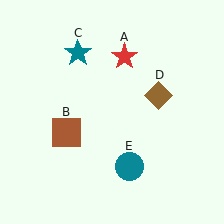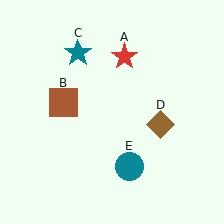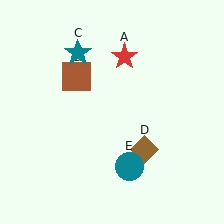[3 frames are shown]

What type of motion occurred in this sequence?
The brown square (object B), brown diamond (object D) rotated clockwise around the center of the scene.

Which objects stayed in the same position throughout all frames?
Red star (object A) and teal star (object C) and teal circle (object E) remained stationary.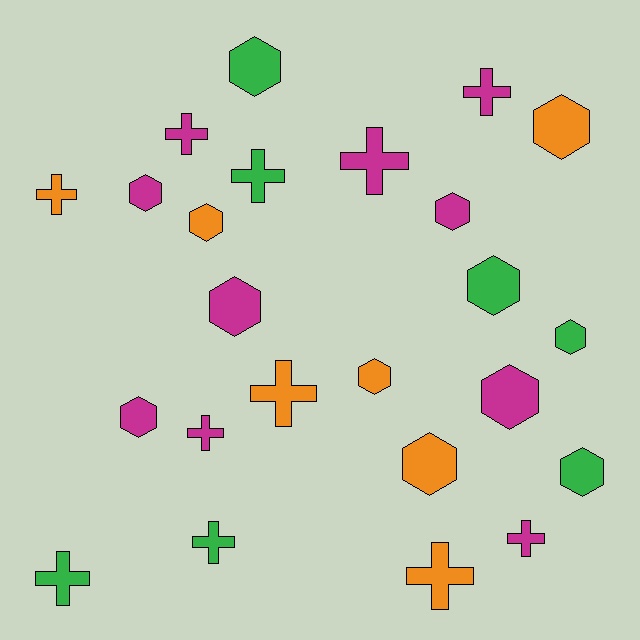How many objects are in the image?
There are 24 objects.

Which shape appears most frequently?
Hexagon, with 13 objects.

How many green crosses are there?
There are 3 green crosses.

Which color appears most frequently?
Magenta, with 10 objects.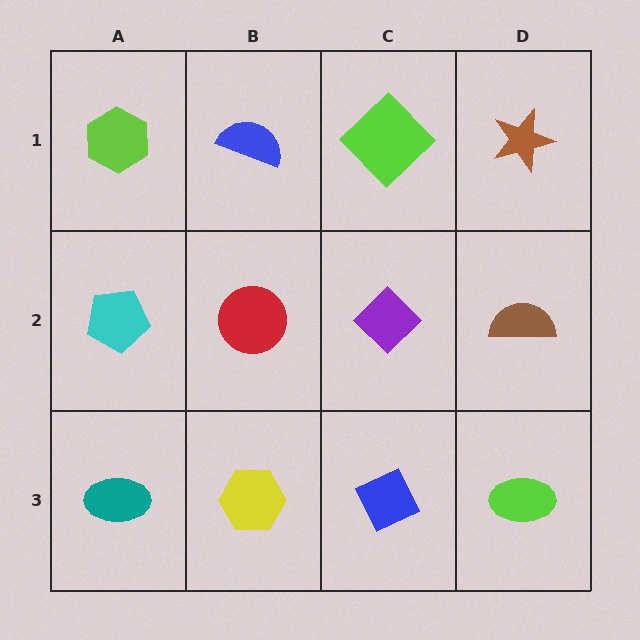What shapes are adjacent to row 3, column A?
A cyan pentagon (row 2, column A), a yellow hexagon (row 3, column B).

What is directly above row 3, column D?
A brown semicircle.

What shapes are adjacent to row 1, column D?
A brown semicircle (row 2, column D), a lime diamond (row 1, column C).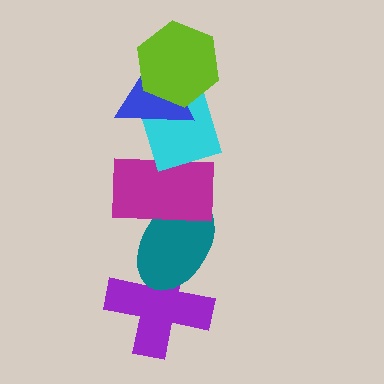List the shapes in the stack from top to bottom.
From top to bottom: the lime hexagon, the blue triangle, the cyan diamond, the magenta rectangle, the teal ellipse, the purple cross.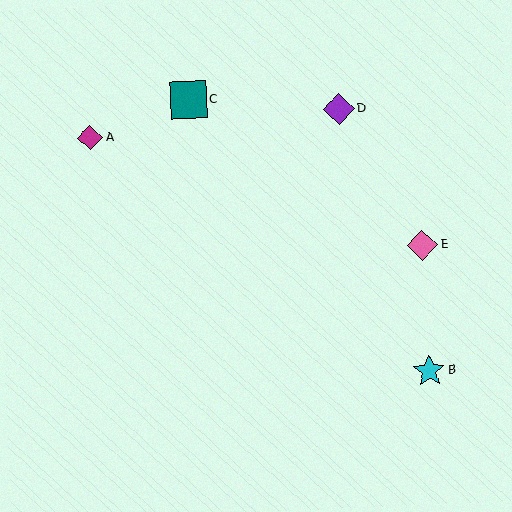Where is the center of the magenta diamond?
The center of the magenta diamond is at (90, 138).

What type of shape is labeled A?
Shape A is a magenta diamond.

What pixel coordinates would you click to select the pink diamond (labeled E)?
Click at (422, 245) to select the pink diamond E.